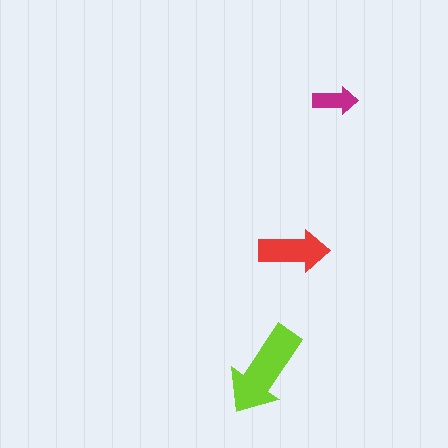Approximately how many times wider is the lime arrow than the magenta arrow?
About 2 times wider.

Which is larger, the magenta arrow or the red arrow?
The red one.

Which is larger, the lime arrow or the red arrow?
The lime one.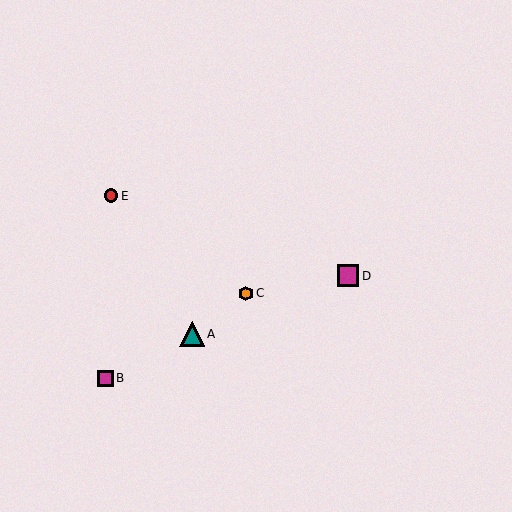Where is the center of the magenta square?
The center of the magenta square is at (348, 276).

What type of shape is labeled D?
Shape D is a magenta square.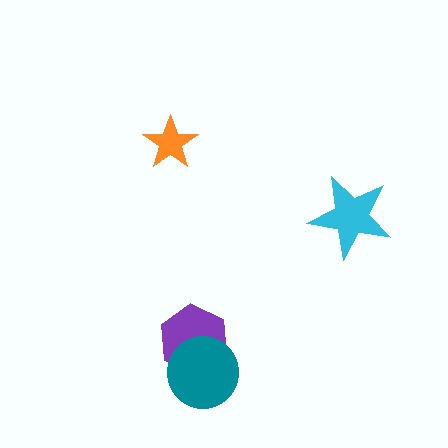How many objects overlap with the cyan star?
0 objects overlap with the cyan star.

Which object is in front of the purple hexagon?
The teal circle is in front of the purple hexagon.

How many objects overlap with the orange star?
0 objects overlap with the orange star.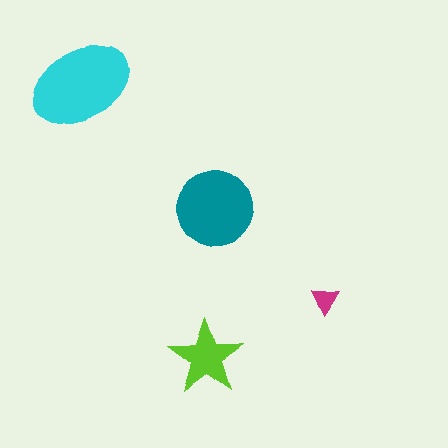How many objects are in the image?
There are 4 objects in the image.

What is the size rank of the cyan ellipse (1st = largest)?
1st.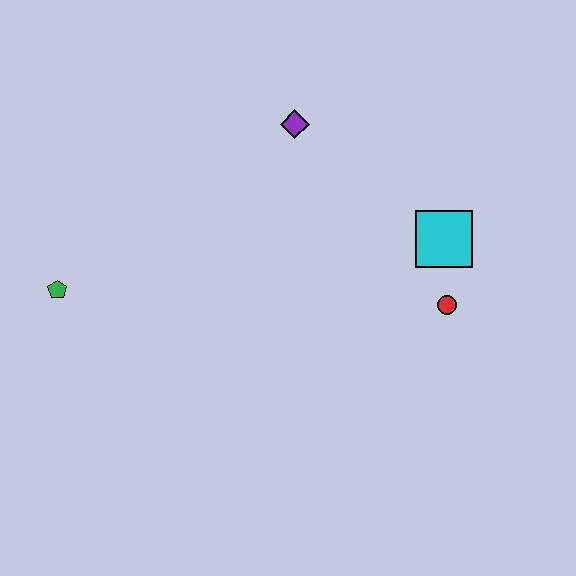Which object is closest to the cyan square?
The red circle is closest to the cyan square.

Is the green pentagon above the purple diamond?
No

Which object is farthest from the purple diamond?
The green pentagon is farthest from the purple diamond.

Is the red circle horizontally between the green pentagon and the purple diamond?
No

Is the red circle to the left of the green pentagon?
No